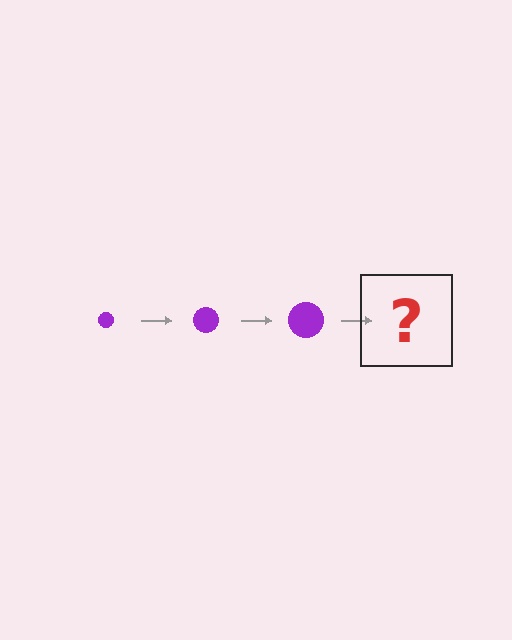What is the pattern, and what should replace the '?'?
The pattern is that the circle gets progressively larger each step. The '?' should be a purple circle, larger than the previous one.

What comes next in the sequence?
The next element should be a purple circle, larger than the previous one.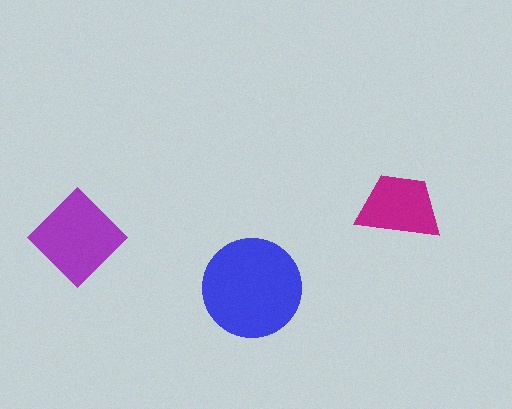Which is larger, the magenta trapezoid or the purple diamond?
The purple diamond.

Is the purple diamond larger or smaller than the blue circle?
Smaller.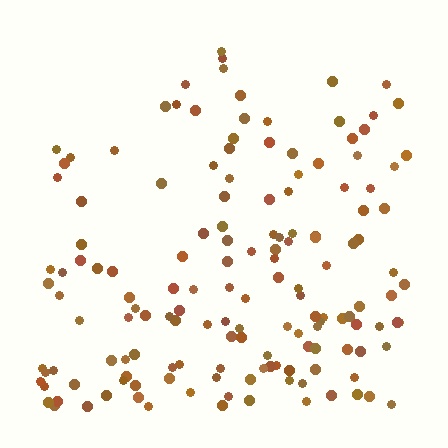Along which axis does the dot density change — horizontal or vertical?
Vertical.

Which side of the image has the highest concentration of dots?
The bottom.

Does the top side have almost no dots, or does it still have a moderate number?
Still a moderate number, just noticeably fewer than the bottom.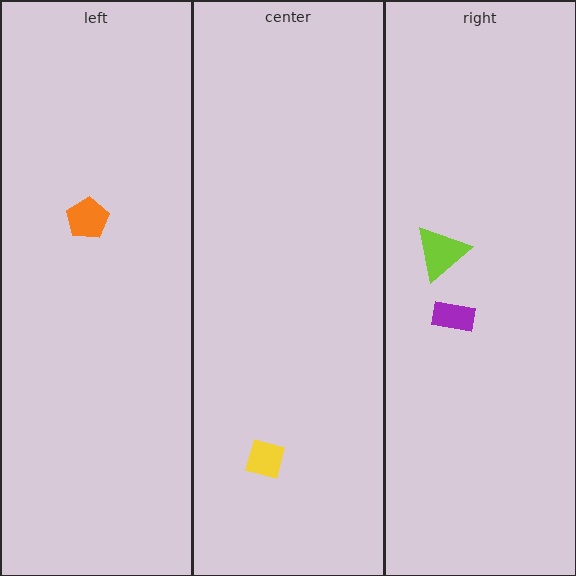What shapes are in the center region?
The yellow diamond.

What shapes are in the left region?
The orange pentagon.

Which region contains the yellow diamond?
The center region.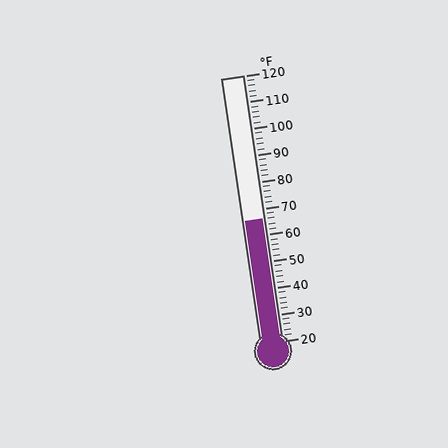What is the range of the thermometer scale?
The thermometer scale ranges from 20°F to 120°F.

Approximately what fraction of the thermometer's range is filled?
The thermometer is filled to approximately 45% of its range.